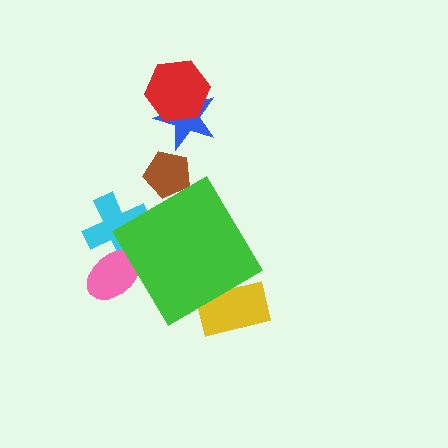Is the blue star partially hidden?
No, the blue star is fully visible.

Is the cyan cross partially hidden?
Yes, the cyan cross is partially hidden behind the green diamond.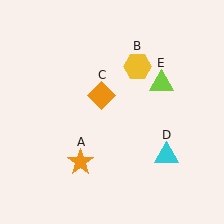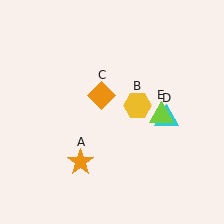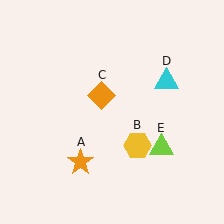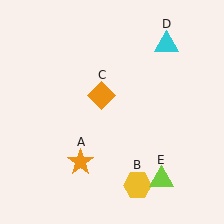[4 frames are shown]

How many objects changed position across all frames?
3 objects changed position: yellow hexagon (object B), cyan triangle (object D), lime triangle (object E).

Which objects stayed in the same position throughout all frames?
Orange star (object A) and orange diamond (object C) remained stationary.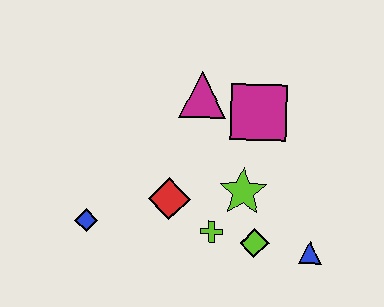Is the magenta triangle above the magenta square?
Yes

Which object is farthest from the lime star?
The blue diamond is farthest from the lime star.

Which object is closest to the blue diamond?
The red diamond is closest to the blue diamond.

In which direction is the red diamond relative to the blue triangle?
The red diamond is to the left of the blue triangle.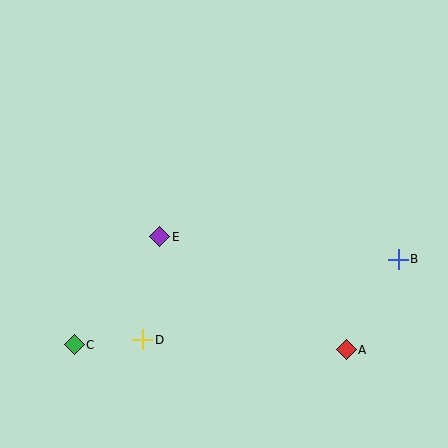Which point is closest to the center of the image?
Point E at (160, 237) is closest to the center.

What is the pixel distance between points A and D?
The distance between A and D is 204 pixels.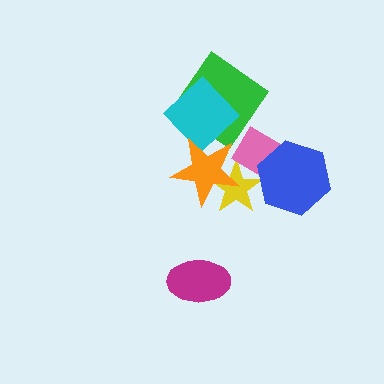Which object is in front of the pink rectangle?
The blue hexagon is in front of the pink rectangle.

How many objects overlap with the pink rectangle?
2 objects overlap with the pink rectangle.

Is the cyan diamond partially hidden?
Yes, it is partially covered by another shape.